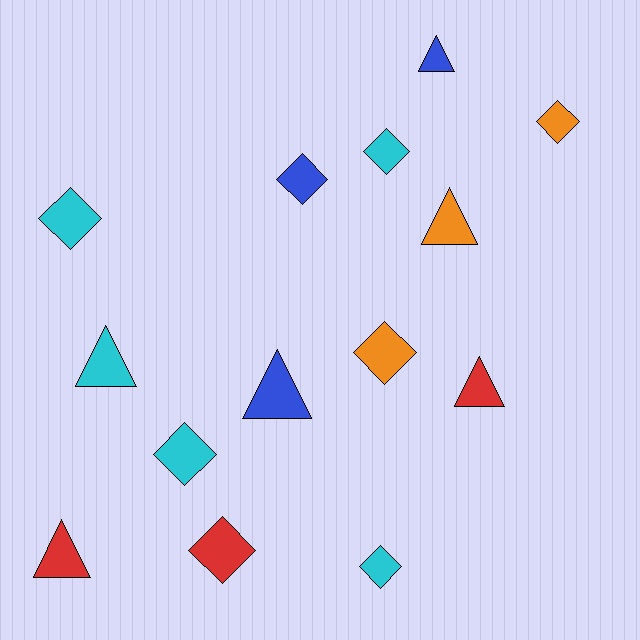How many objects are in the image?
There are 14 objects.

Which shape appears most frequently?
Diamond, with 8 objects.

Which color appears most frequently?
Cyan, with 5 objects.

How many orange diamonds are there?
There are 2 orange diamonds.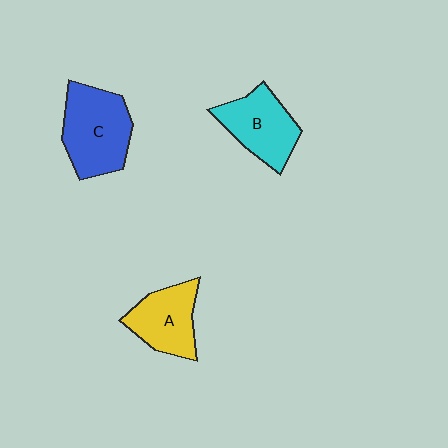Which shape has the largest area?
Shape C (blue).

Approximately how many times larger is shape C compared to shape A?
Approximately 1.3 times.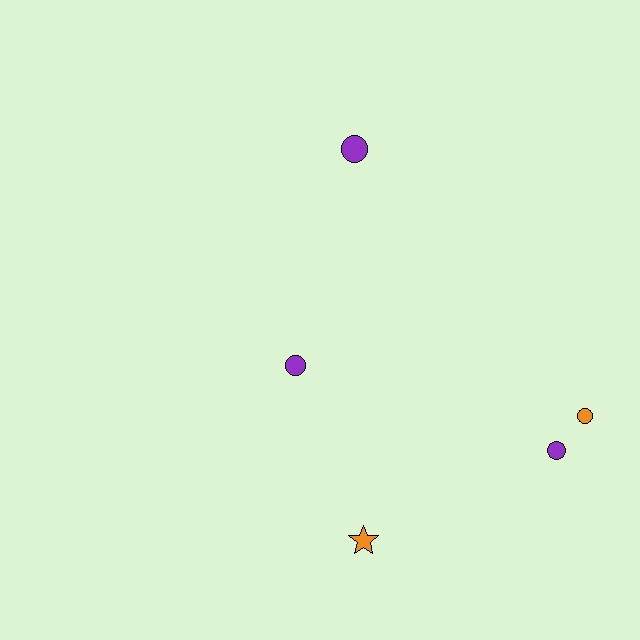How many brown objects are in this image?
There are no brown objects.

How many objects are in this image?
There are 5 objects.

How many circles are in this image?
There are 4 circles.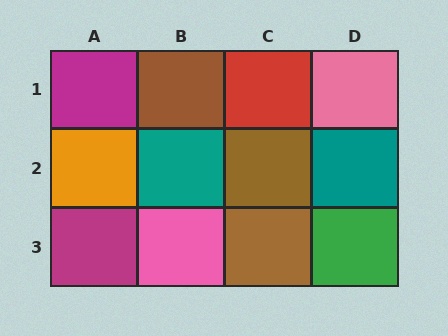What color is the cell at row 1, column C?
Red.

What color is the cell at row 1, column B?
Brown.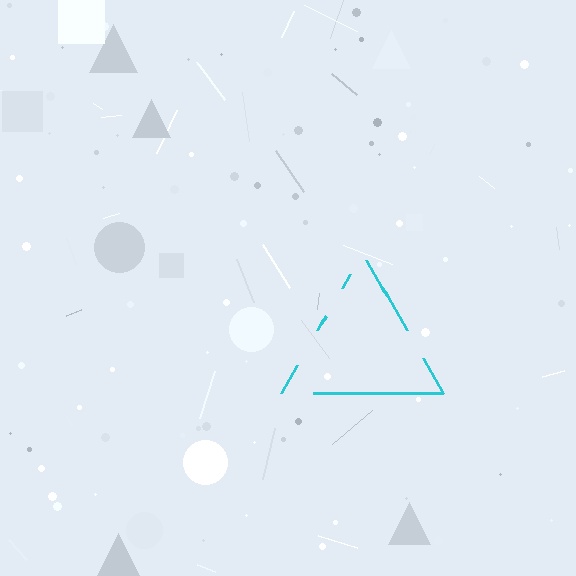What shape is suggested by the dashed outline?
The dashed outline suggests a triangle.